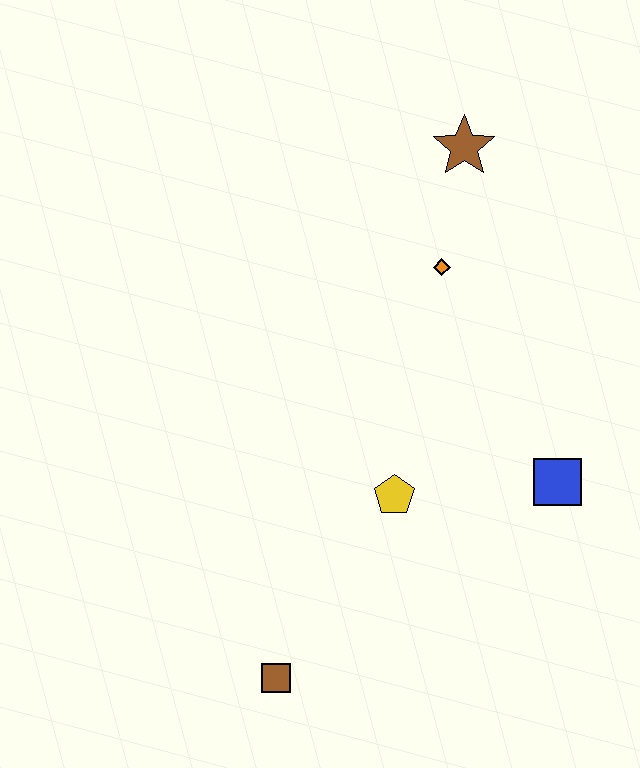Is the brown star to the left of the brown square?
No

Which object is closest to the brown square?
The yellow pentagon is closest to the brown square.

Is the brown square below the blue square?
Yes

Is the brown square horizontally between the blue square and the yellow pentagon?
No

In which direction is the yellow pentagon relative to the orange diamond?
The yellow pentagon is below the orange diamond.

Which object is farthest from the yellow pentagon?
The brown star is farthest from the yellow pentagon.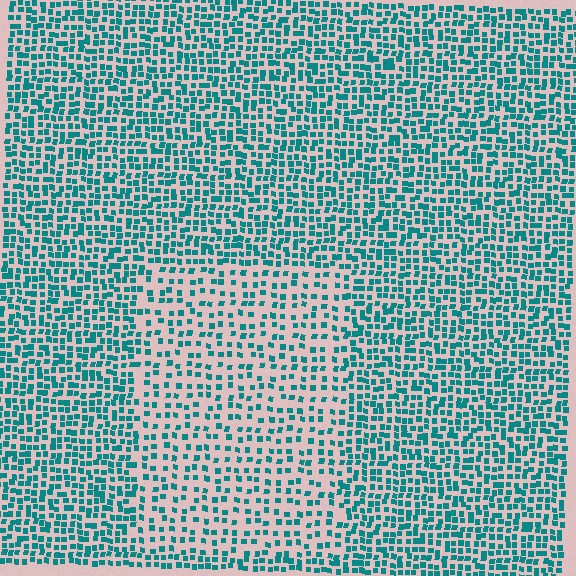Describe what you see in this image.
The image contains small teal elements arranged at two different densities. A rectangle-shaped region is visible where the elements are less densely packed than the surrounding area.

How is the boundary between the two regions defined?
The boundary is defined by a change in element density (approximately 1.8x ratio). All elements are the same color, size, and shape.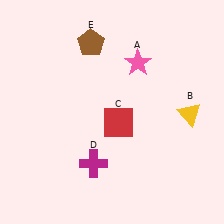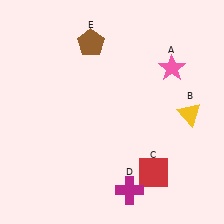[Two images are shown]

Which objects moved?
The objects that moved are: the pink star (A), the red square (C), the magenta cross (D).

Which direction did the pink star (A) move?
The pink star (A) moved right.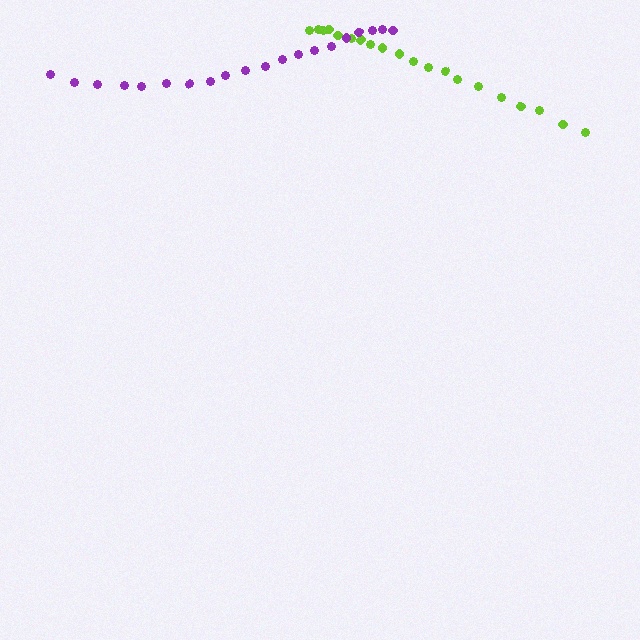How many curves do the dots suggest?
There are 2 distinct paths.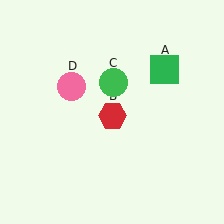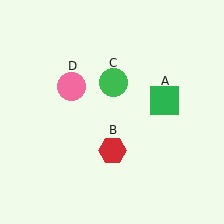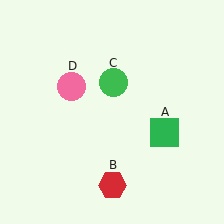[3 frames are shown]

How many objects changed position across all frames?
2 objects changed position: green square (object A), red hexagon (object B).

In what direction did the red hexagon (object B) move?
The red hexagon (object B) moved down.